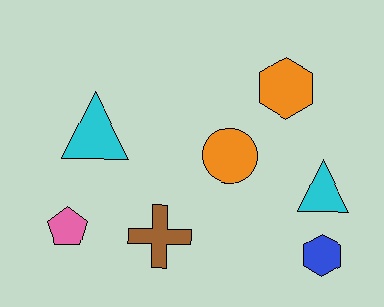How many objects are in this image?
There are 7 objects.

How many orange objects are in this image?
There are 2 orange objects.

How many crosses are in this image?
There is 1 cross.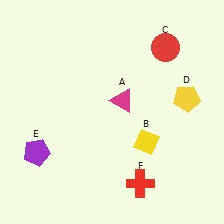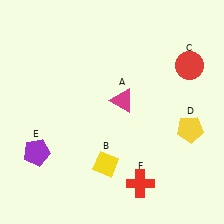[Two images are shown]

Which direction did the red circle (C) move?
The red circle (C) moved right.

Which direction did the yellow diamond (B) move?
The yellow diamond (B) moved left.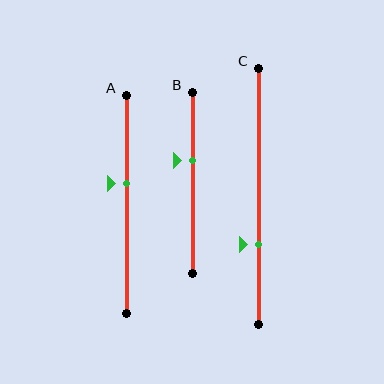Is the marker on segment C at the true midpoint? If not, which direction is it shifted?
No, the marker on segment C is shifted downward by about 19% of the segment length.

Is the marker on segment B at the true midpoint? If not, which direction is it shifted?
No, the marker on segment B is shifted upward by about 12% of the segment length.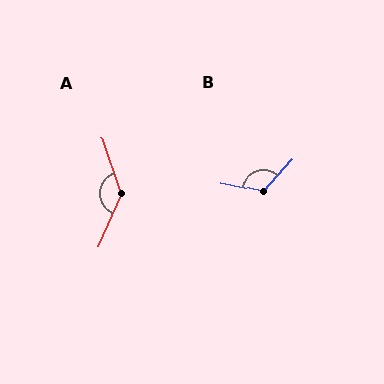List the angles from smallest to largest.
B (121°), A (138°).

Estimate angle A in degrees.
Approximately 138 degrees.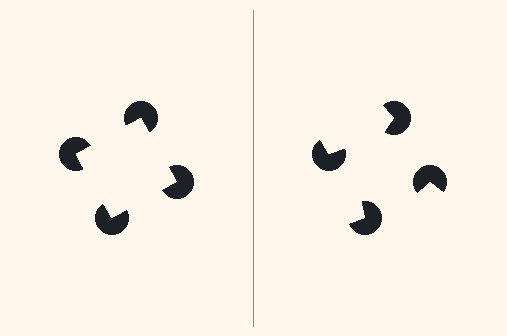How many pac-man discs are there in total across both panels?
8 — 4 on each side.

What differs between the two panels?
The pac-man discs are positioned identically on both sides; only the wedge orientations differ. On the left they align to a square; on the right they are misaligned.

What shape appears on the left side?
An illusory square.